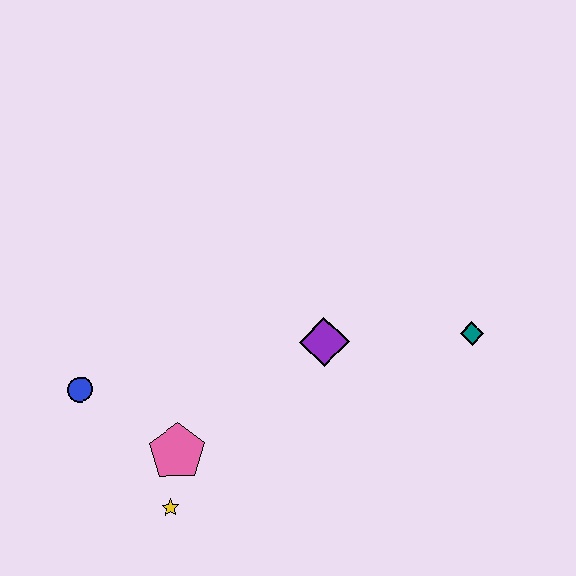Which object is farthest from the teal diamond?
The blue circle is farthest from the teal diamond.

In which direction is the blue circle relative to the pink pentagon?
The blue circle is to the left of the pink pentagon.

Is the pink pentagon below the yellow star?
No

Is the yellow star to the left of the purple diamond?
Yes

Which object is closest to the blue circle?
The pink pentagon is closest to the blue circle.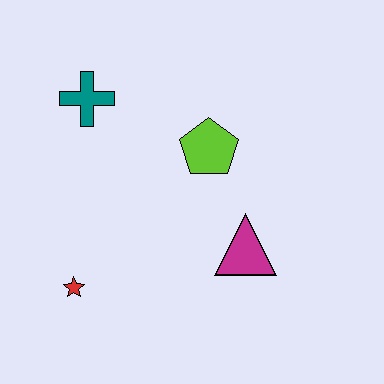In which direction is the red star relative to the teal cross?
The red star is below the teal cross.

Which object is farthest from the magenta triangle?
The teal cross is farthest from the magenta triangle.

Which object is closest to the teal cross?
The lime pentagon is closest to the teal cross.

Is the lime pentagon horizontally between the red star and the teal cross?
No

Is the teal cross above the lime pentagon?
Yes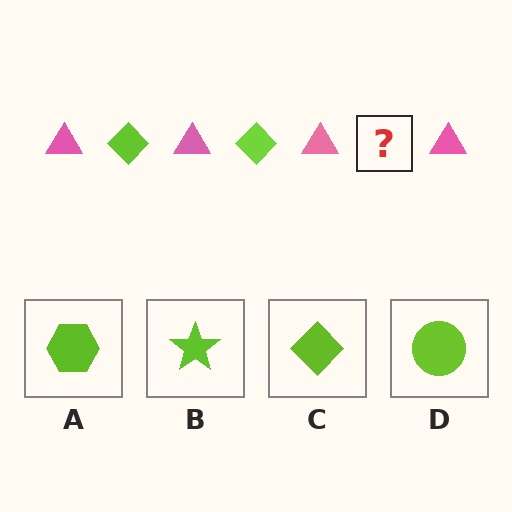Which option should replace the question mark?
Option C.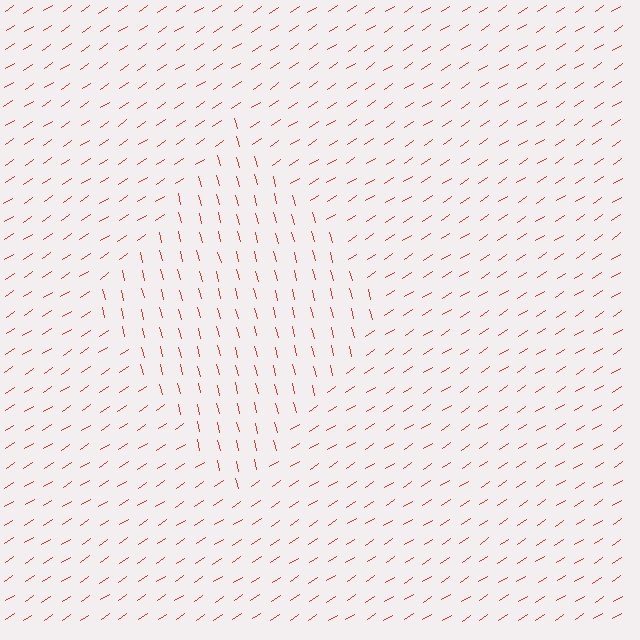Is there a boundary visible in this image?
Yes, there is a texture boundary formed by a change in line orientation.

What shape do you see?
I see a diamond.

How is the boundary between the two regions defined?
The boundary is defined purely by a change in line orientation (approximately 71 degrees difference). All lines are the same color and thickness.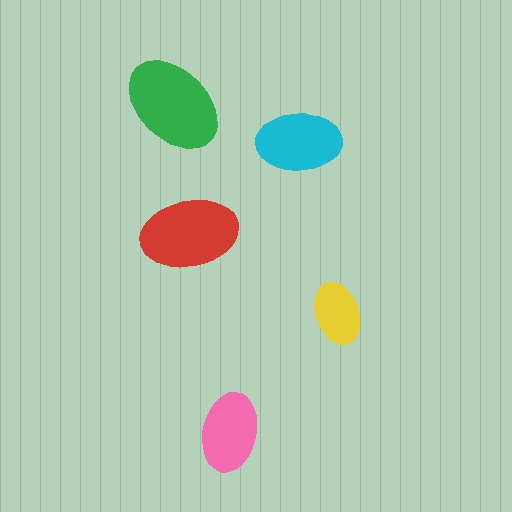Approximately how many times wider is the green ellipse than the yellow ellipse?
About 1.5 times wider.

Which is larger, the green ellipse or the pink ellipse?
The green one.